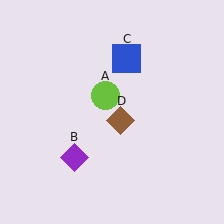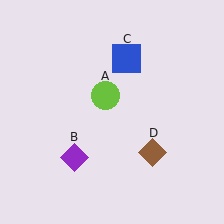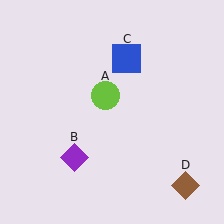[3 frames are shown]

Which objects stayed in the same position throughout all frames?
Lime circle (object A) and purple diamond (object B) and blue square (object C) remained stationary.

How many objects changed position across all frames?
1 object changed position: brown diamond (object D).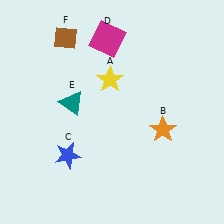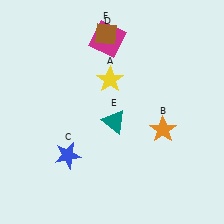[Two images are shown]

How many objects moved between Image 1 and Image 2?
2 objects moved between the two images.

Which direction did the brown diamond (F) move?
The brown diamond (F) moved right.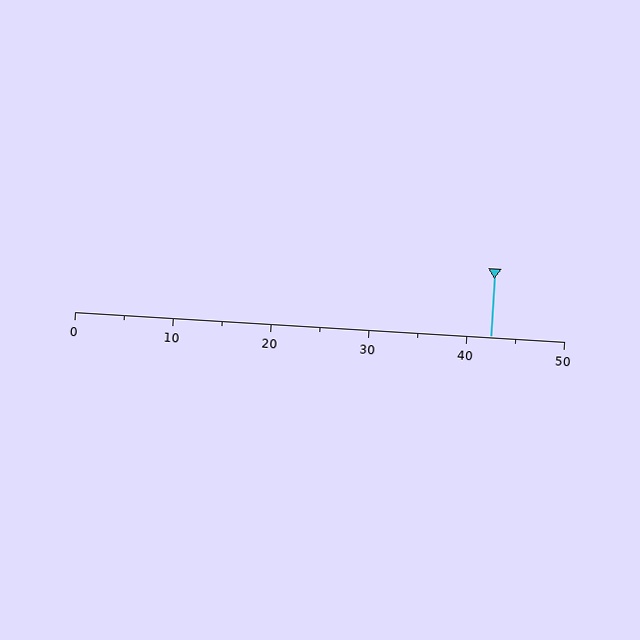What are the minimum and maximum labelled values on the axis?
The axis runs from 0 to 50.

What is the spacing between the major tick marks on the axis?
The major ticks are spaced 10 apart.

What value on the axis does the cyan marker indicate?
The marker indicates approximately 42.5.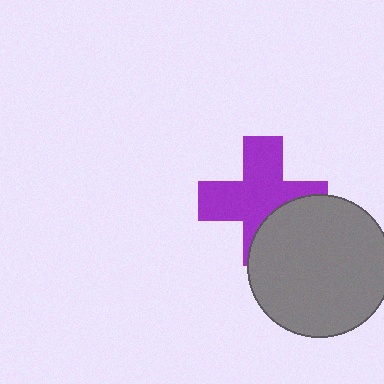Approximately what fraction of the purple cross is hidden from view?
Roughly 31% of the purple cross is hidden behind the gray circle.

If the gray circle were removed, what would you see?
You would see the complete purple cross.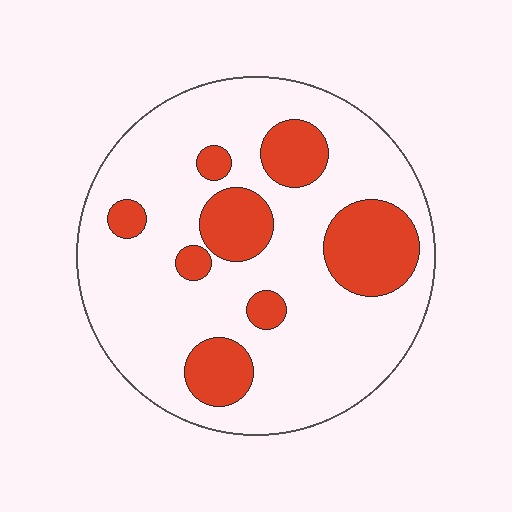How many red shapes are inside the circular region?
8.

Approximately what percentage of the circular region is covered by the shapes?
Approximately 25%.